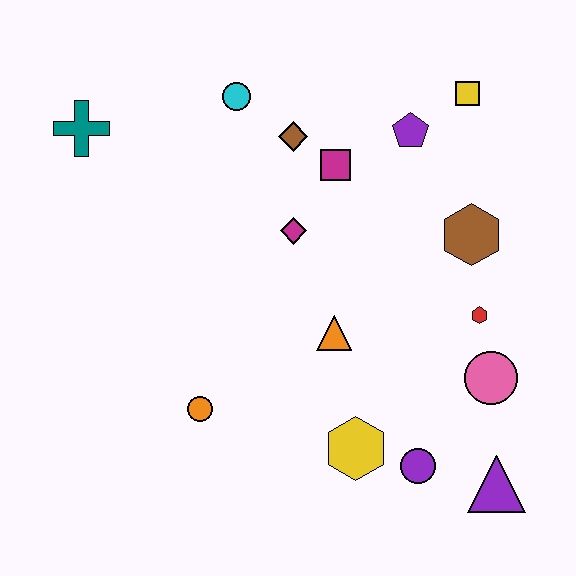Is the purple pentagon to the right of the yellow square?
No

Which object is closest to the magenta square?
The brown diamond is closest to the magenta square.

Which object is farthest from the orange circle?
The yellow square is farthest from the orange circle.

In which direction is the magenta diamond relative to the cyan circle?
The magenta diamond is below the cyan circle.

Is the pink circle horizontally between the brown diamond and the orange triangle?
No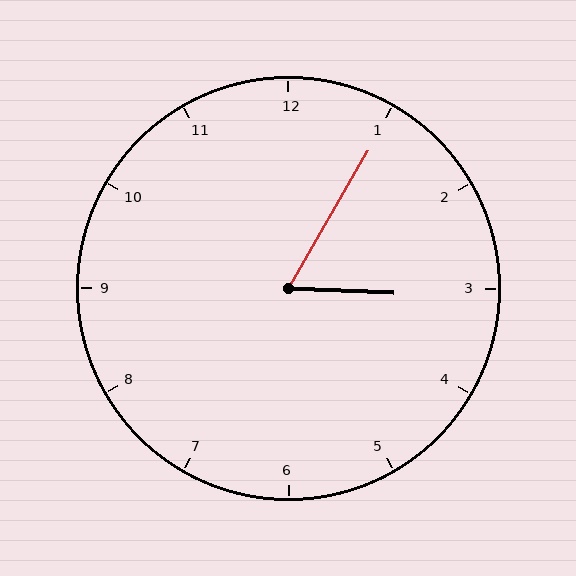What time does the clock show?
3:05.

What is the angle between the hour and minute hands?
Approximately 62 degrees.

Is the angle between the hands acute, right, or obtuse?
It is acute.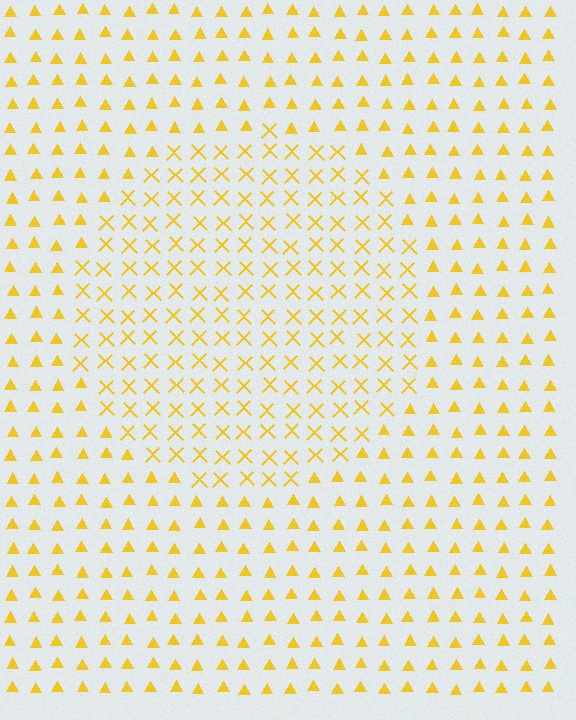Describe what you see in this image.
The image is filled with small yellow elements arranged in a uniform grid. A circle-shaped region contains X marks, while the surrounding area contains triangles. The boundary is defined purely by the change in element shape.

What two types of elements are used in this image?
The image uses X marks inside the circle region and triangles outside it.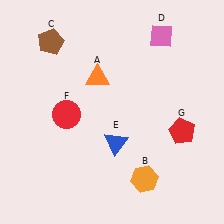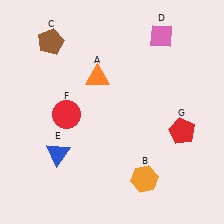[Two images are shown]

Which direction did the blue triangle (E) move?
The blue triangle (E) moved left.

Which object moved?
The blue triangle (E) moved left.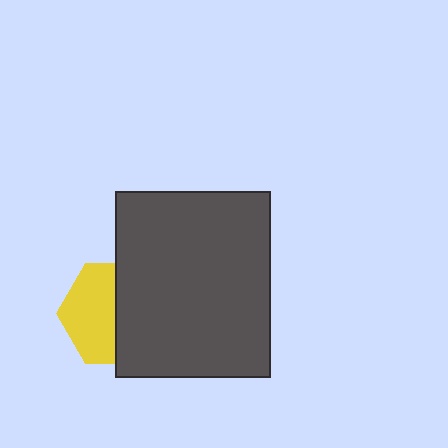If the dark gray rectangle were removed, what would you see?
You would see the complete yellow hexagon.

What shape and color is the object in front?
The object in front is a dark gray rectangle.